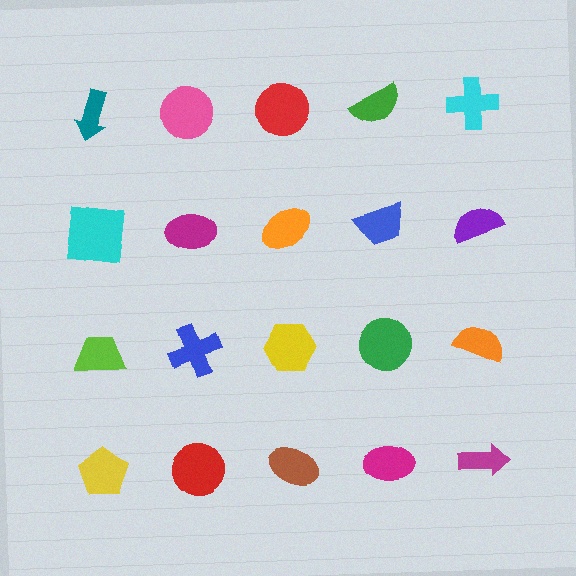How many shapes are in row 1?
5 shapes.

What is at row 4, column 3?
A brown ellipse.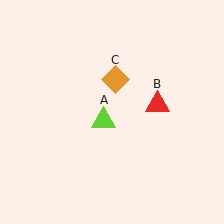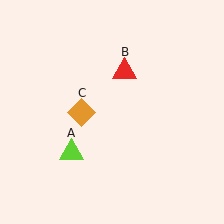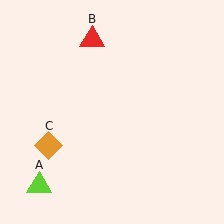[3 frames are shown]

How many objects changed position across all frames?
3 objects changed position: lime triangle (object A), red triangle (object B), orange diamond (object C).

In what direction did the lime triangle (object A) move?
The lime triangle (object A) moved down and to the left.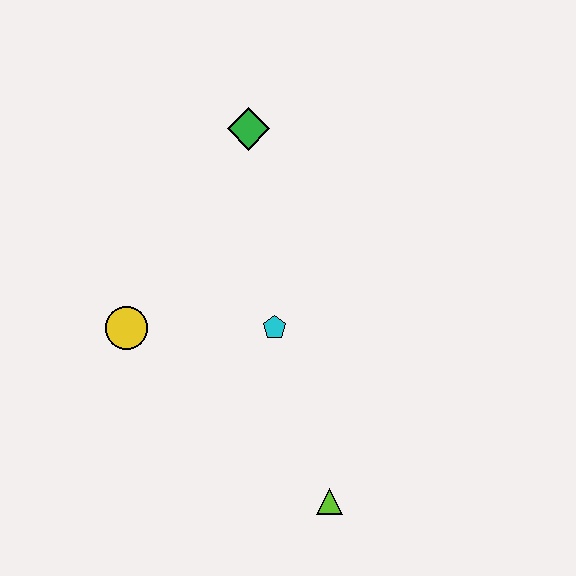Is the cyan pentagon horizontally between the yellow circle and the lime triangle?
Yes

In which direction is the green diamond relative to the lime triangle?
The green diamond is above the lime triangle.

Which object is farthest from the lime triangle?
The green diamond is farthest from the lime triangle.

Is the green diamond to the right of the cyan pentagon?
No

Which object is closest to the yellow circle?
The cyan pentagon is closest to the yellow circle.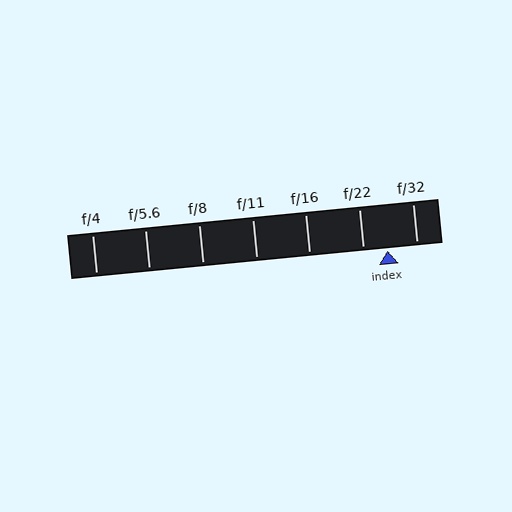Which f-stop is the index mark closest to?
The index mark is closest to f/22.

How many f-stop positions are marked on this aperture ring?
There are 7 f-stop positions marked.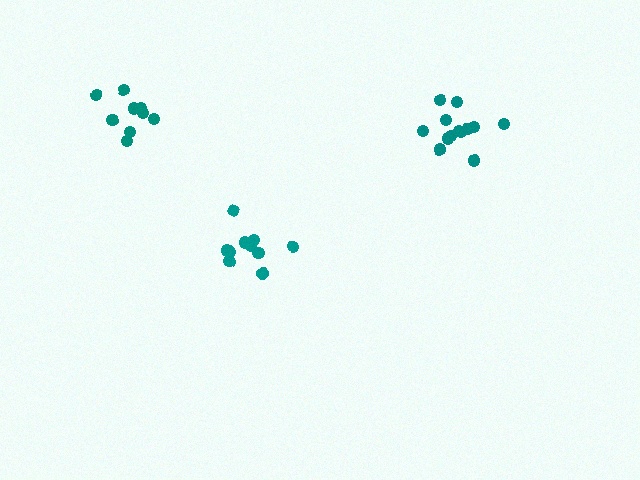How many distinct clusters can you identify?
There are 3 distinct clusters.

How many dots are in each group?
Group 1: 9 dots, Group 2: 10 dots, Group 3: 13 dots (32 total).